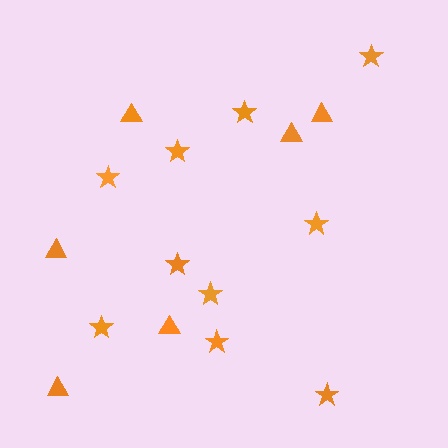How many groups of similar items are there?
There are 2 groups: one group of triangles (6) and one group of stars (10).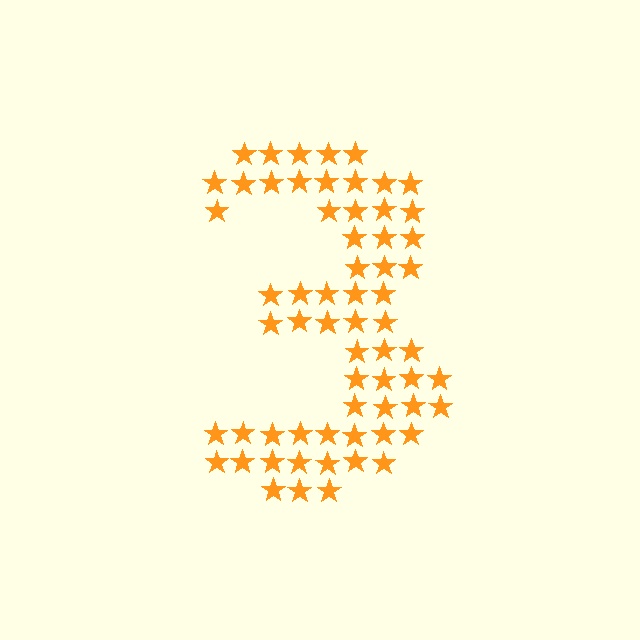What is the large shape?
The large shape is the digit 3.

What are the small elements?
The small elements are stars.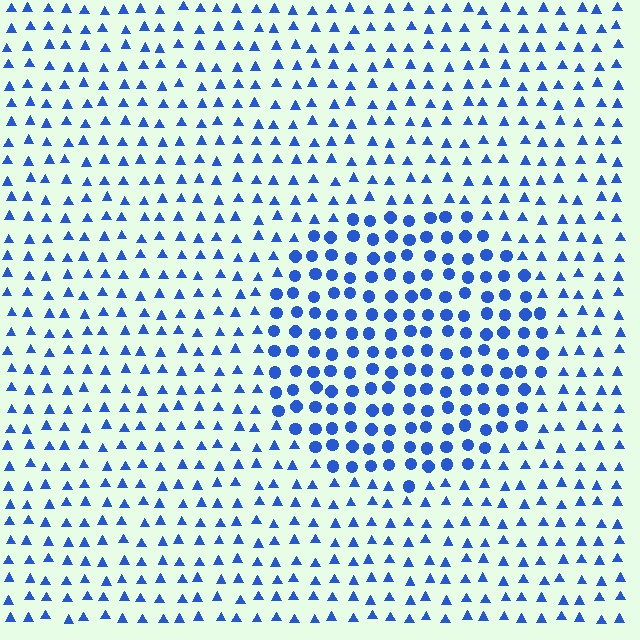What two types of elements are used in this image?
The image uses circles inside the circle region and triangles outside it.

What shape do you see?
I see a circle.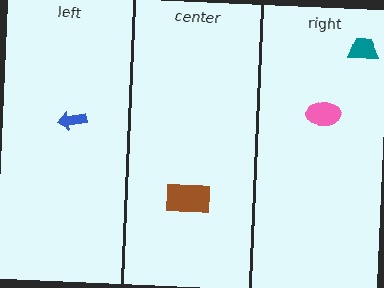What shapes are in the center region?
The brown rectangle.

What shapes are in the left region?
The blue arrow.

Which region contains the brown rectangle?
The center region.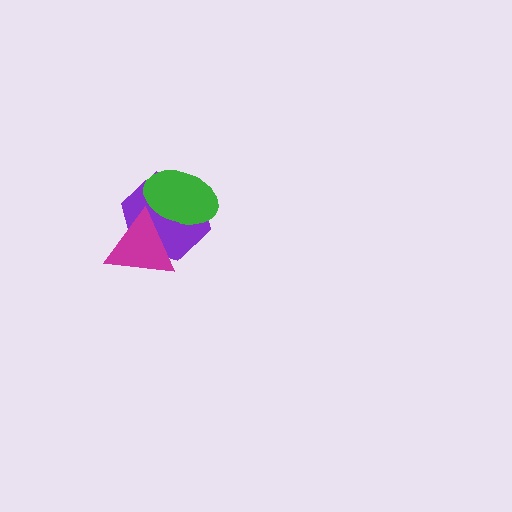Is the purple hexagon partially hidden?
Yes, it is partially covered by another shape.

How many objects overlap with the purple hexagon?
2 objects overlap with the purple hexagon.